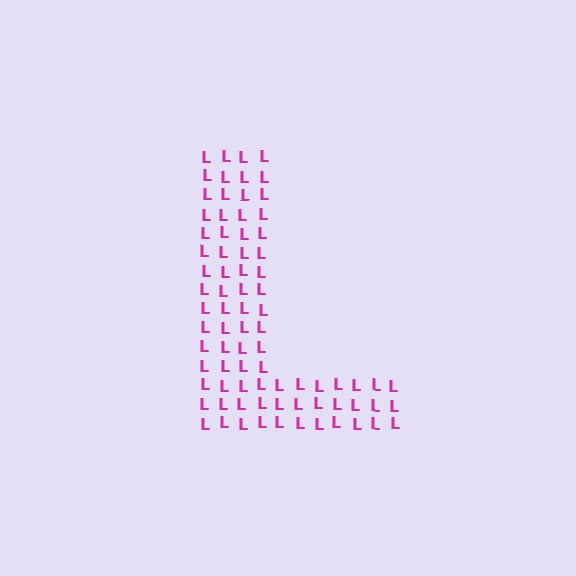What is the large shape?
The large shape is the letter L.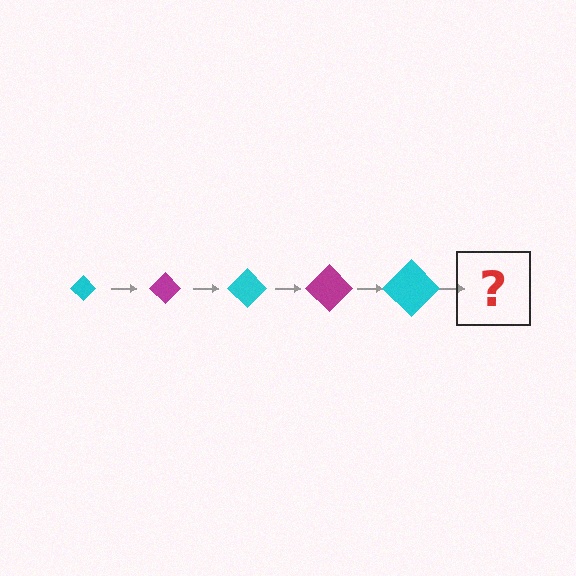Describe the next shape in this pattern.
It should be a magenta diamond, larger than the previous one.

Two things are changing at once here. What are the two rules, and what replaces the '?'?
The two rules are that the diamond grows larger each step and the color cycles through cyan and magenta. The '?' should be a magenta diamond, larger than the previous one.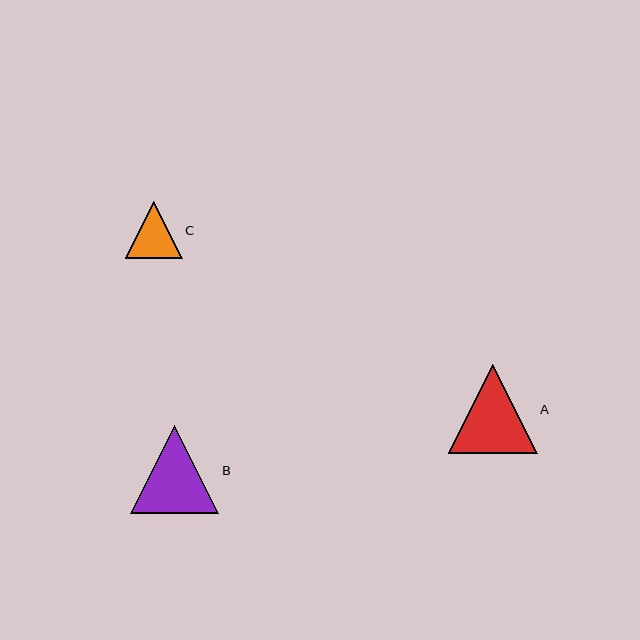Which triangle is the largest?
Triangle A is the largest with a size of approximately 89 pixels.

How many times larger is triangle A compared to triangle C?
Triangle A is approximately 1.6 times the size of triangle C.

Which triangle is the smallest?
Triangle C is the smallest with a size of approximately 57 pixels.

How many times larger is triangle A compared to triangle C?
Triangle A is approximately 1.6 times the size of triangle C.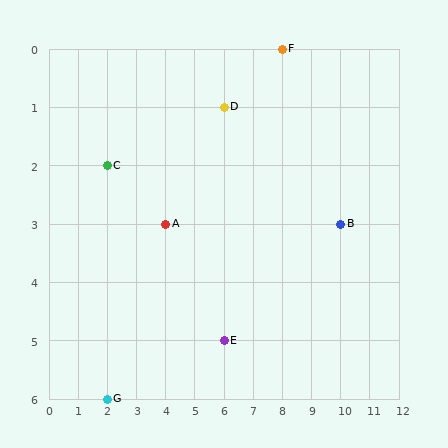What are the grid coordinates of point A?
Point A is at grid coordinates (4, 3).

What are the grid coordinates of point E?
Point E is at grid coordinates (6, 5).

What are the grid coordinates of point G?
Point G is at grid coordinates (2, 6).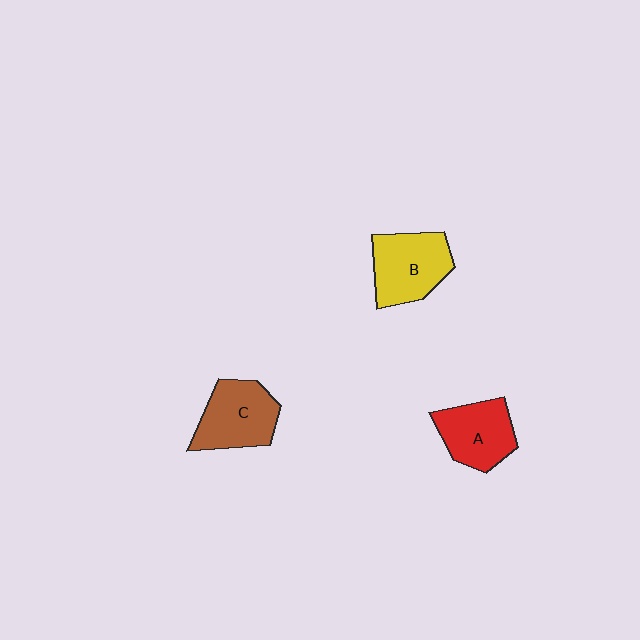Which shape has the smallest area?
Shape A (red).